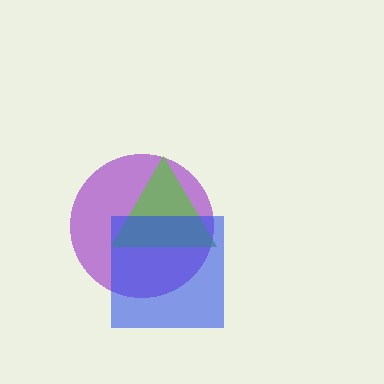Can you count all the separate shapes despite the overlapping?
Yes, there are 3 separate shapes.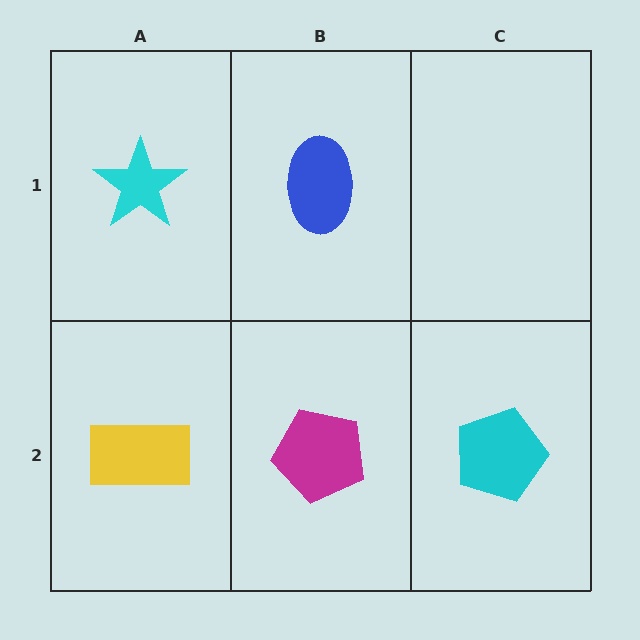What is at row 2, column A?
A yellow rectangle.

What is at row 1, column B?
A blue ellipse.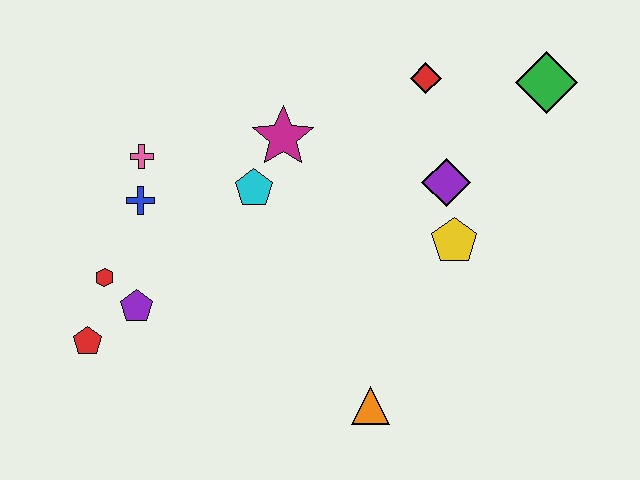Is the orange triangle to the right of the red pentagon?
Yes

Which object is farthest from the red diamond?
The red pentagon is farthest from the red diamond.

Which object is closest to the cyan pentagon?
The magenta star is closest to the cyan pentagon.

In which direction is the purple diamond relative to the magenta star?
The purple diamond is to the right of the magenta star.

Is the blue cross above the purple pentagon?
Yes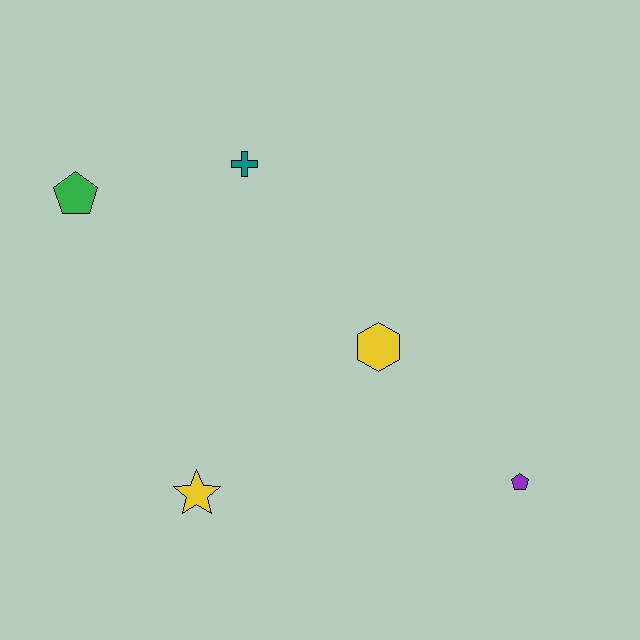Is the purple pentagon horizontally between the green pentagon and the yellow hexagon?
No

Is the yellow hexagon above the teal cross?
No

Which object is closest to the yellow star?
The yellow hexagon is closest to the yellow star.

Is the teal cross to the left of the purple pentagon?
Yes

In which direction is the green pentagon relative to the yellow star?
The green pentagon is above the yellow star.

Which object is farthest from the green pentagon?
The purple pentagon is farthest from the green pentagon.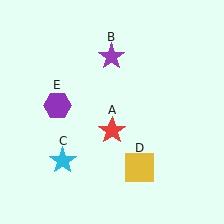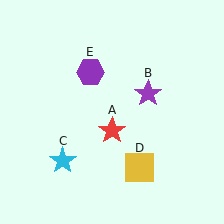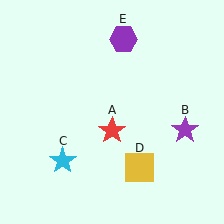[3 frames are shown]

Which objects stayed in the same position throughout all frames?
Red star (object A) and cyan star (object C) and yellow square (object D) remained stationary.